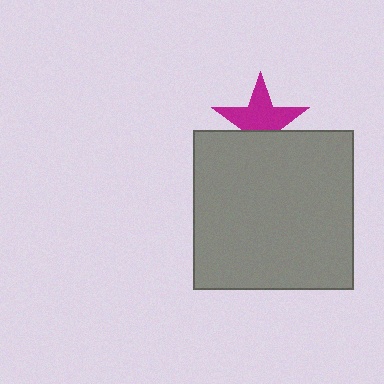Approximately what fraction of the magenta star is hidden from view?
Roughly 38% of the magenta star is hidden behind the gray square.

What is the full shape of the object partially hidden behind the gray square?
The partially hidden object is a magenta star.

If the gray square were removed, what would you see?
You would see the complete magenta star.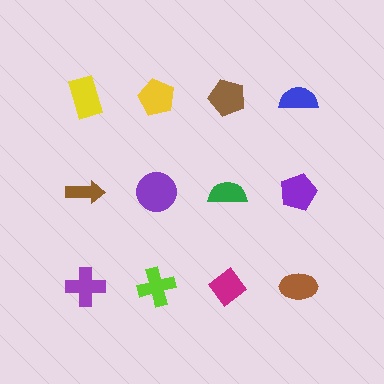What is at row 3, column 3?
A magenta diamond.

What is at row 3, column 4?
A brown ellipse.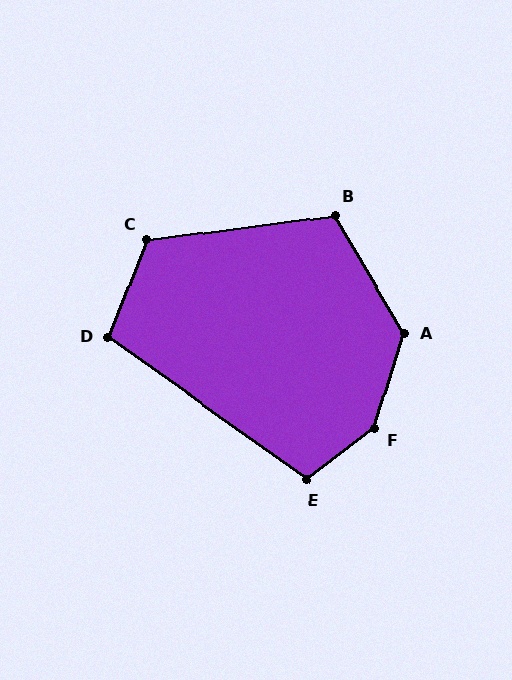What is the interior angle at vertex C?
Approximately 119 degrees (obtuse).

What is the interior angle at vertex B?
Approximately 112 degrees (obtuse).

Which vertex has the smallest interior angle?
D, at approximately 104 degrees.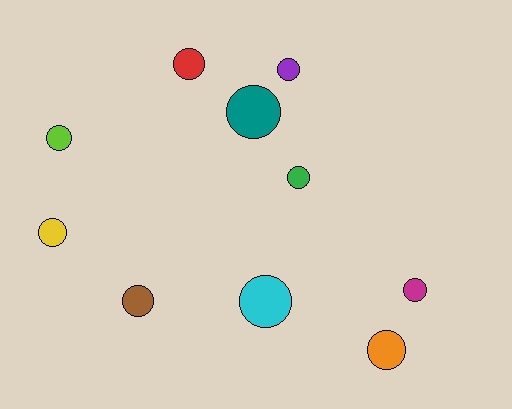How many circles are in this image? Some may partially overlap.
There are 10 circles.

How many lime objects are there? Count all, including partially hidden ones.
There is 1 lime object.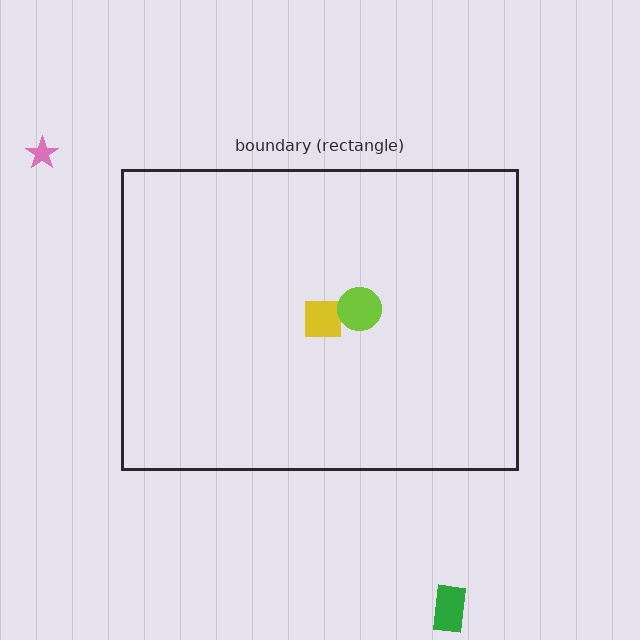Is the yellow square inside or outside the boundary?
Inside.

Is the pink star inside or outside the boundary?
Outside.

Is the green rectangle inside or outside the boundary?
Outside.